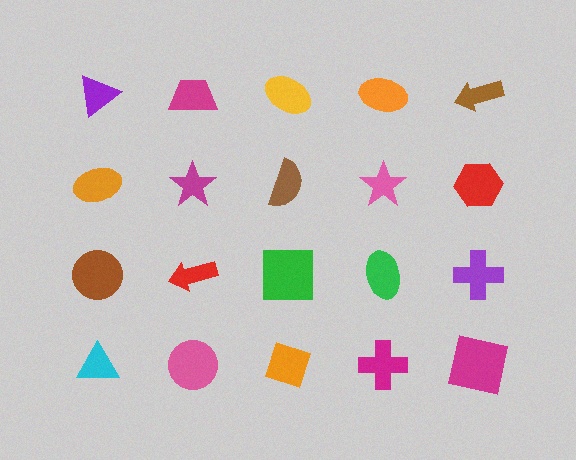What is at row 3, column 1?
A brown circle.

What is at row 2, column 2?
A magenta star.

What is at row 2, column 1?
An orange ellipse.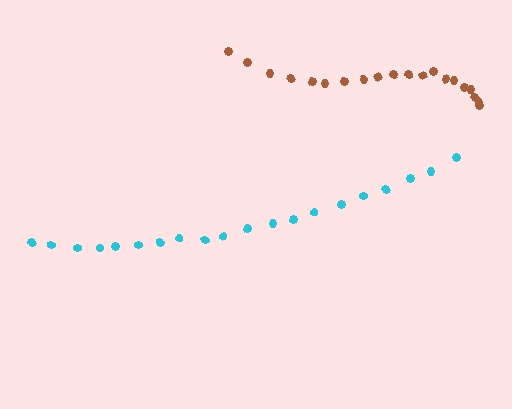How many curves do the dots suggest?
There are 2 distinct paths.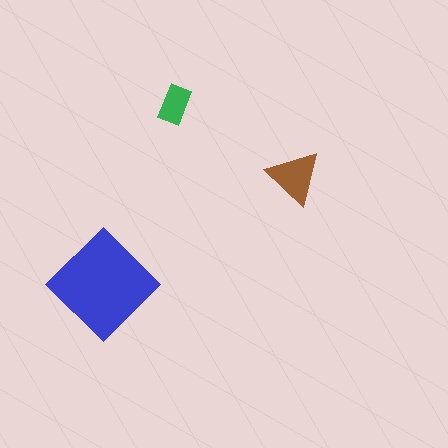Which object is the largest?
The blue diamond.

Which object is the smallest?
The green rectangle.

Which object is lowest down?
The blue diamond is bottommost.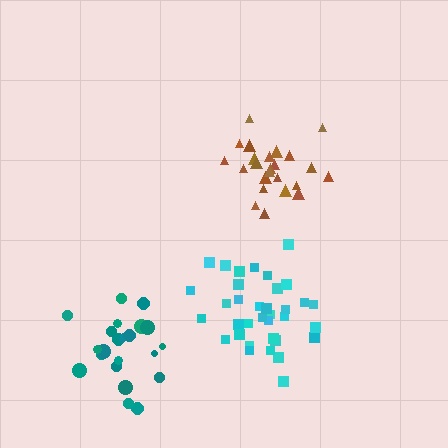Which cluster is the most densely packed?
Teal.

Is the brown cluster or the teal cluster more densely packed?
Teal.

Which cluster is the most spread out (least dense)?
Brown.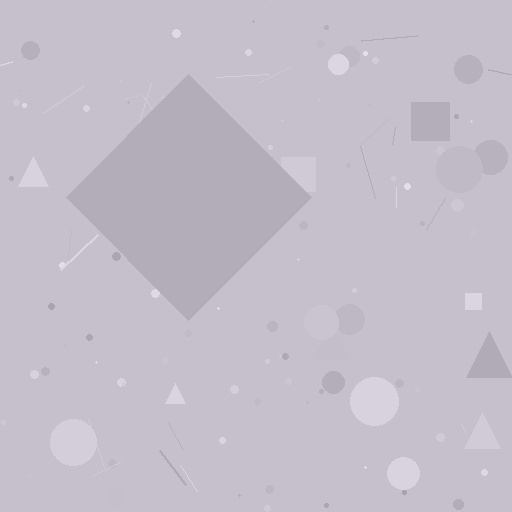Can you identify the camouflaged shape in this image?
The camouflaged shape is a diamond.